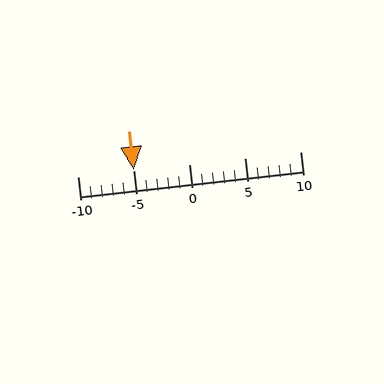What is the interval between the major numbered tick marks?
The major tick marks are spaced 5 units apart.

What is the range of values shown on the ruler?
The ruler shows values from -10 to 10.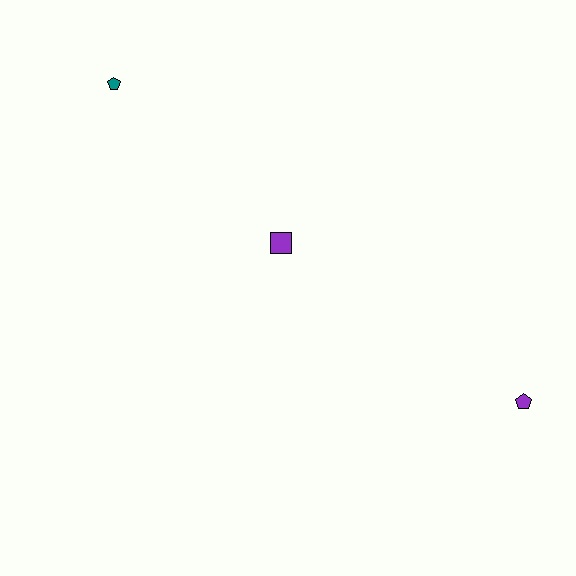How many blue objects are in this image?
There are no blue objects.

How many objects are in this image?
There are 3 objects.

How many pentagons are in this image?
There are 2 pentagons.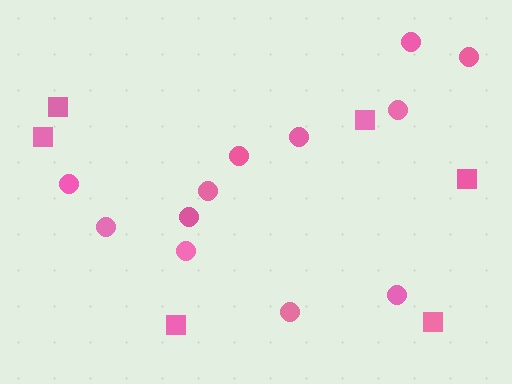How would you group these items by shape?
There are 2 groups: one group of circles (12) and one group of squares (6).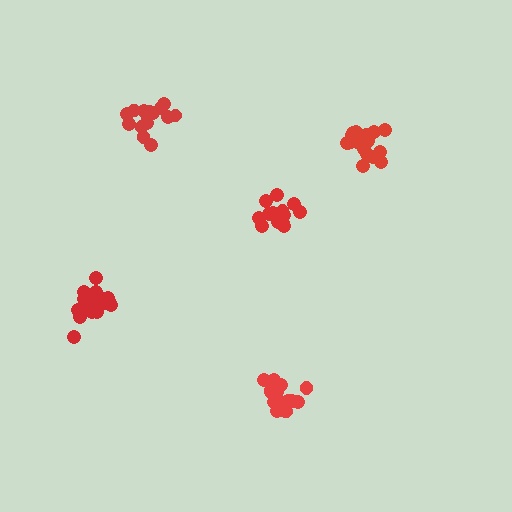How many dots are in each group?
Group 1: 15 dots, Group 2: 15 dots, Group 3: 21 dots, Group 4: 19 dots, Group 5: 21 dots (91 total).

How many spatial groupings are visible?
There are 5 spatial groupings.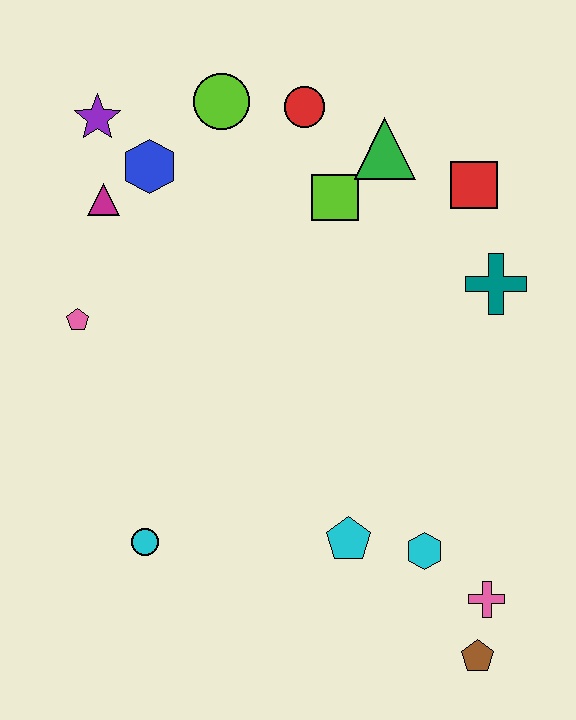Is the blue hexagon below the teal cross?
No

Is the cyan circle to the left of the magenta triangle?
No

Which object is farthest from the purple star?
The brown pentagon is farthest from the purple star.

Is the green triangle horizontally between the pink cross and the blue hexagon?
Yes